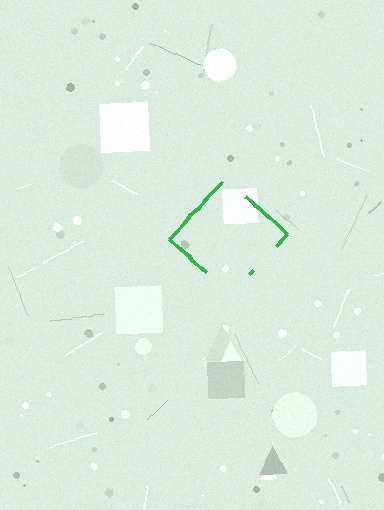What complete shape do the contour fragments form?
The contour fragments form a diamond.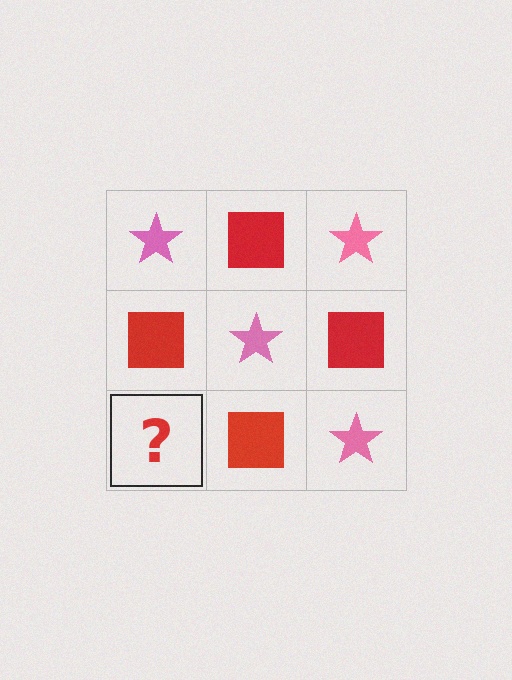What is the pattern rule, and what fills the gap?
The rule is that it alternates pink star and red square in a checkerboard pattern. The gap should be filled with a pink star.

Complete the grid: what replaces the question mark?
The question mark should be replaced with a pink star.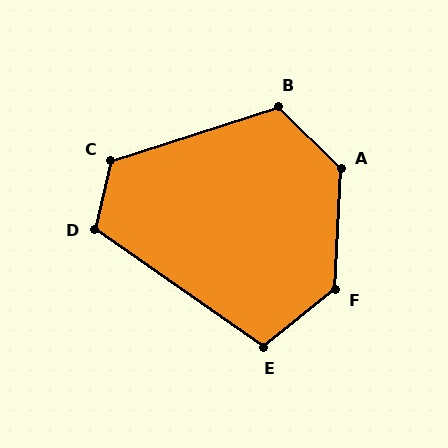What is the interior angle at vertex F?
Approximately 131 degrees (obtuse).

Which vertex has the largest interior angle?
A, at approximately 132 degrees.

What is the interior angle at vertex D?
Approximately 112 degrees (obtuse).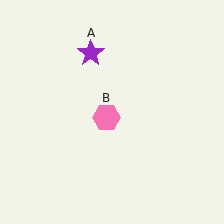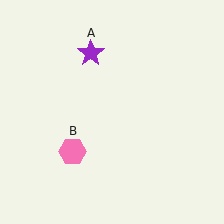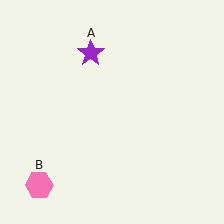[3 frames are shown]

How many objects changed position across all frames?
1 object changed position: pink hexagon (object B).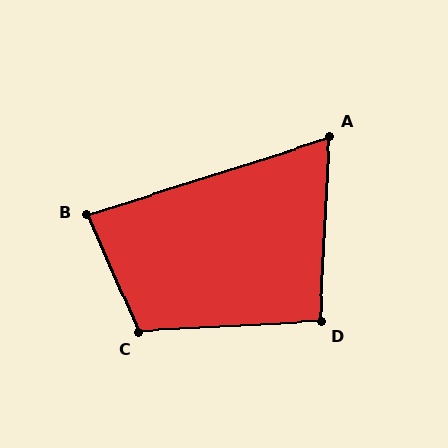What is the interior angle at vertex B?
Approximately 84 degrees (acute).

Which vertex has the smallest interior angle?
A, at approximately 69 degrees.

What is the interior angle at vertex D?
Approximately 96 degrees (obtuse).